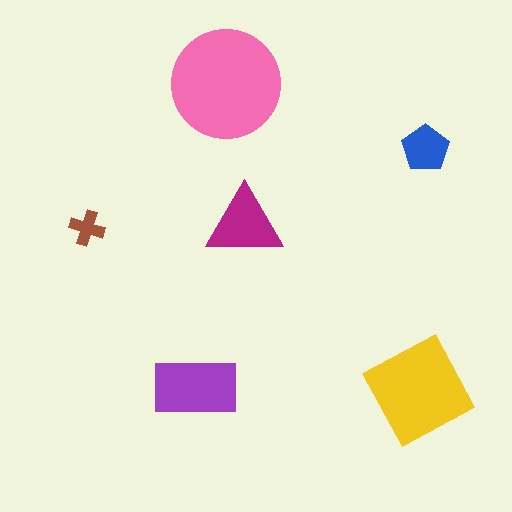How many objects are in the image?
There are 6 objects in the image.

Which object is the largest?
The pink circle.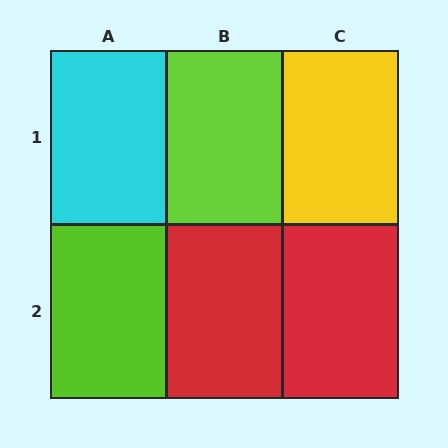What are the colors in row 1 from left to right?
Cyan, lime, yellow.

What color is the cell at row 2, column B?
Red.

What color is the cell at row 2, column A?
Lime.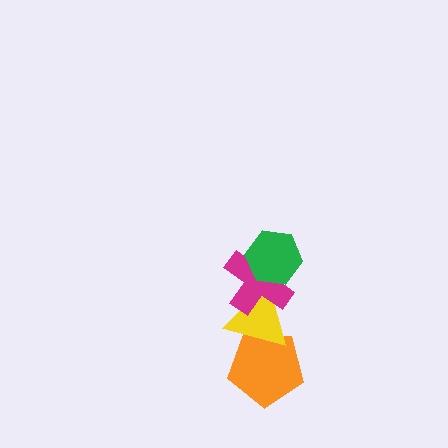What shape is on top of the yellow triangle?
The magenta cross is on top of the yellow triangle.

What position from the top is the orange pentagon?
The orange pentagon is 4th from the top.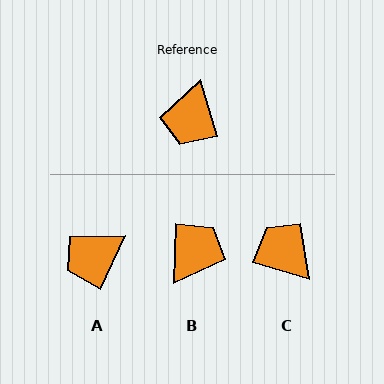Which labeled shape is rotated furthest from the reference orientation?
B, about 163 degrees away.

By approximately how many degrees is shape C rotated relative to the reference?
Approximately 122 degrees clockwise.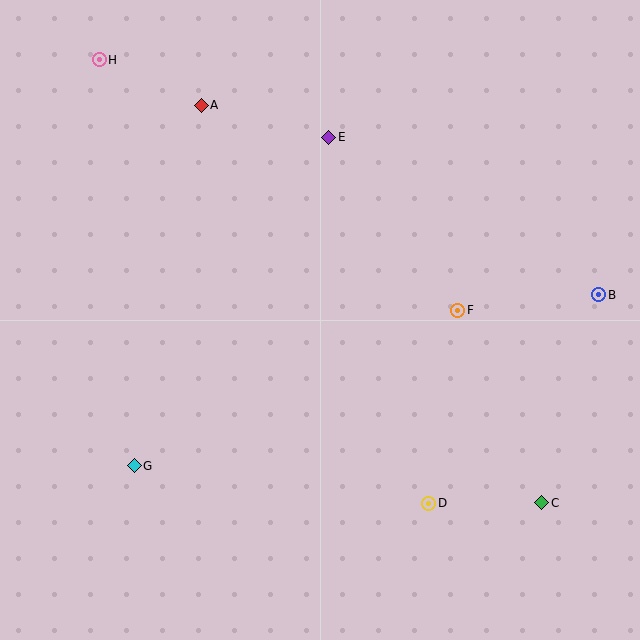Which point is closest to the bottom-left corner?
Point G is closest to the bottom-left corner.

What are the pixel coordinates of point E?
Point E is at (329, 137).